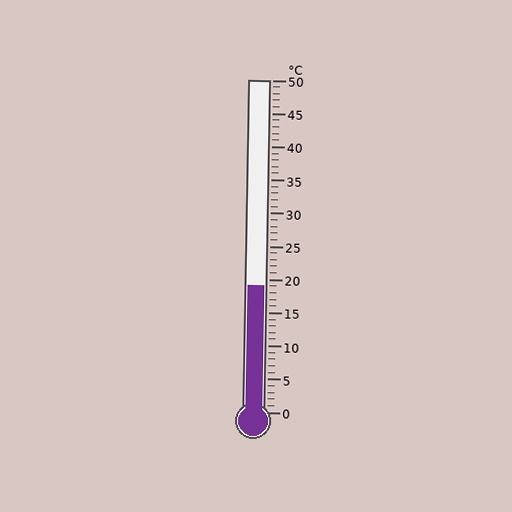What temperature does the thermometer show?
The thermometer shows approximately 19°C.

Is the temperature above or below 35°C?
The temperature is below 35°C.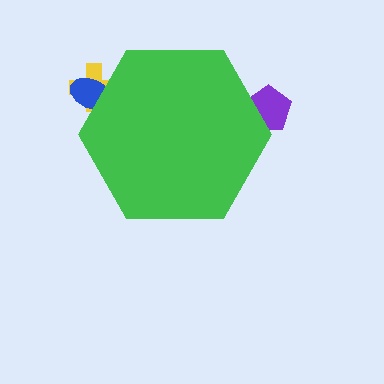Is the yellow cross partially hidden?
Yes, the yellow cross is partially hidden behind the green hexagon.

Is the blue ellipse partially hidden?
Yes, the blue ellipse is partially hidden behind the green hexagon.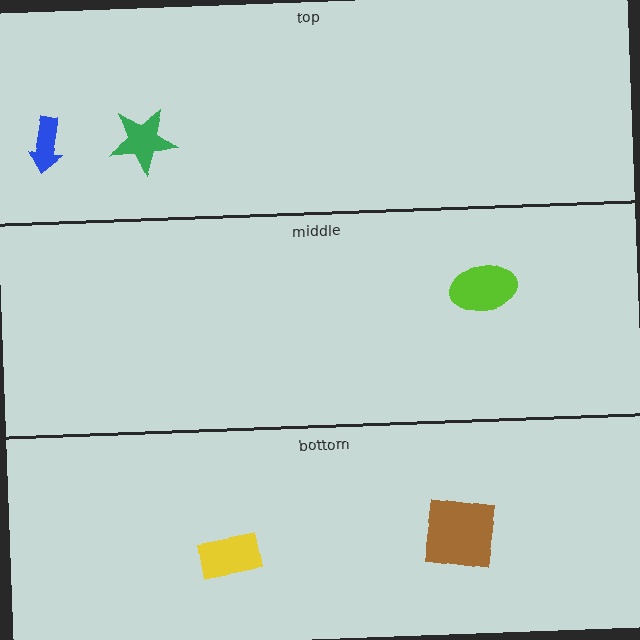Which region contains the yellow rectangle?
The bottom region.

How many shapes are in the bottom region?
2.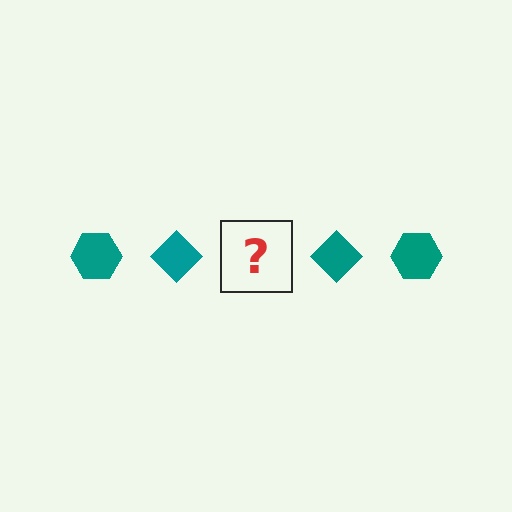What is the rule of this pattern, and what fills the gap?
The rule is that the pattern cycles through hexagon, diamond shapes in teal. The gap should be filled with a teal hexagon.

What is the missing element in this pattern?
The missing element is a teal hexagon.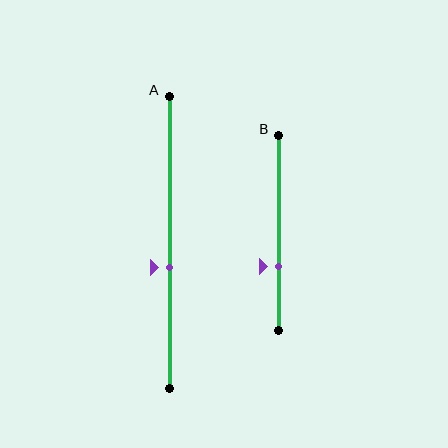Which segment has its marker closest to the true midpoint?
Segment A has its marker closest to the true midpoint.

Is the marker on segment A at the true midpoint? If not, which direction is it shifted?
No, the marker on segment A is shifted downward by about 9% of the segment length.